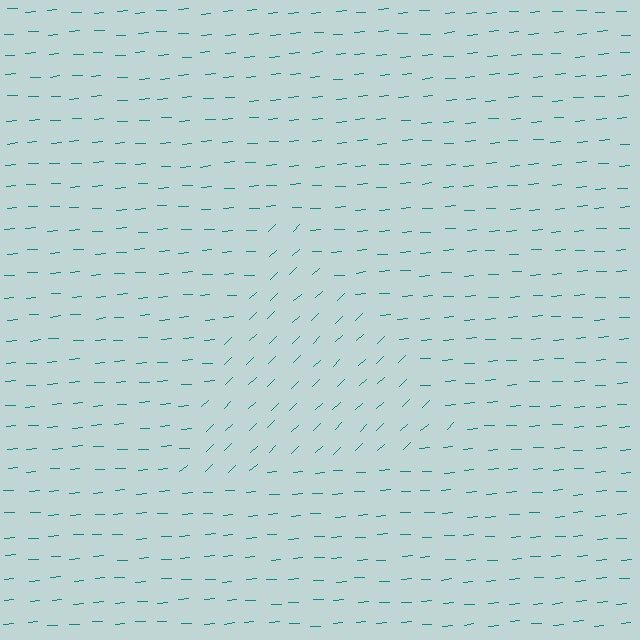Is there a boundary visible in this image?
Yes, there is a texture boundary formed by a change in line orientation.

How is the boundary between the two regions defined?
The boundary is defined purely by a change in line orientation (approximately 40 degrees difference). All lines are the same color and thickness.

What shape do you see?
I see a triangle.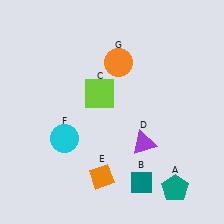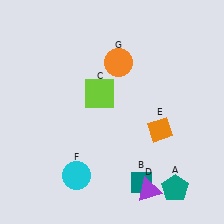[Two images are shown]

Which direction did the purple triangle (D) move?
The purple triangle (D) moved down.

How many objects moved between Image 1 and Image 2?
3 objects moved between the two images.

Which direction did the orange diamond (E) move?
The orange diamond (E) moved right.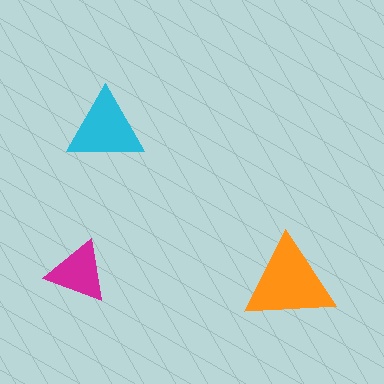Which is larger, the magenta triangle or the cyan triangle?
The cyan one.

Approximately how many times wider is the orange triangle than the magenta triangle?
About 1.5 times wider.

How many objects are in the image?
There are 3 objects in the image.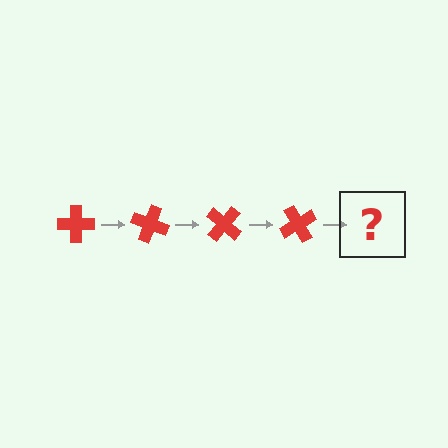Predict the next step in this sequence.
The next step is a red cross rotated 80 degrees.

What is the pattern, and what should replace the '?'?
The pattern is that the cross rotates 20 degrees each step. The '?' should be a red cross rotated 80 degrees.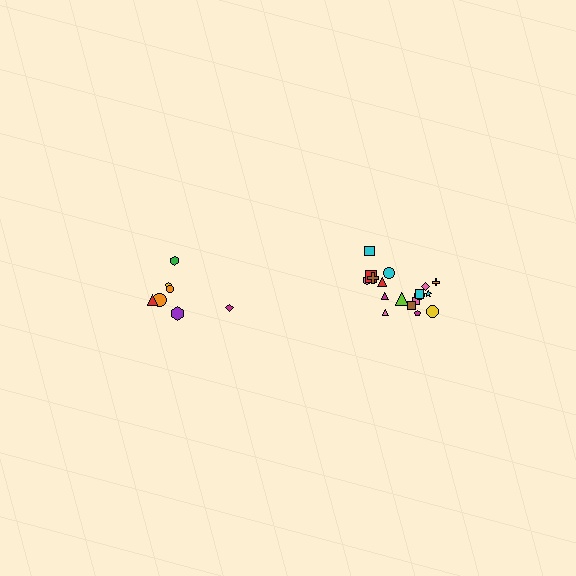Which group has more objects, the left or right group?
The right group.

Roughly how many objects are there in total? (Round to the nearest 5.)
Roughly 25 objects in total.